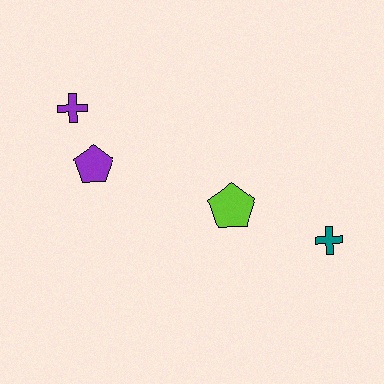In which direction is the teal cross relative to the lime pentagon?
The teal cross is to the right of the lime pentagon.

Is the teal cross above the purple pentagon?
No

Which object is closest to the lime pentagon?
The teal cross is closest to the lime pentagon.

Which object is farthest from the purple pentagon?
The teal cross is farthest from the purple pentagon.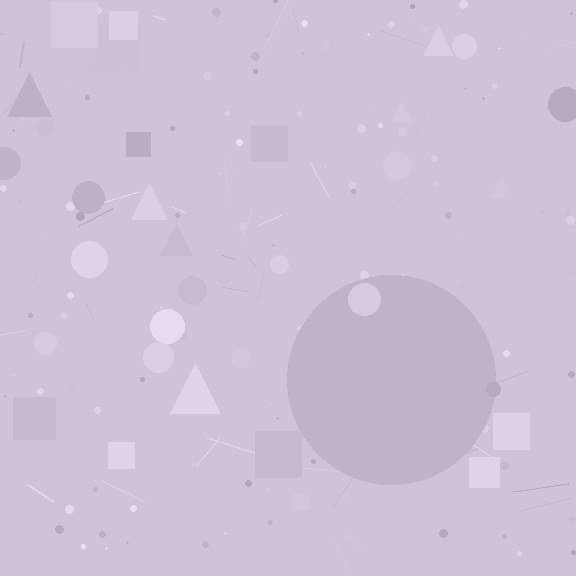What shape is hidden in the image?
A circle is hidden in the image.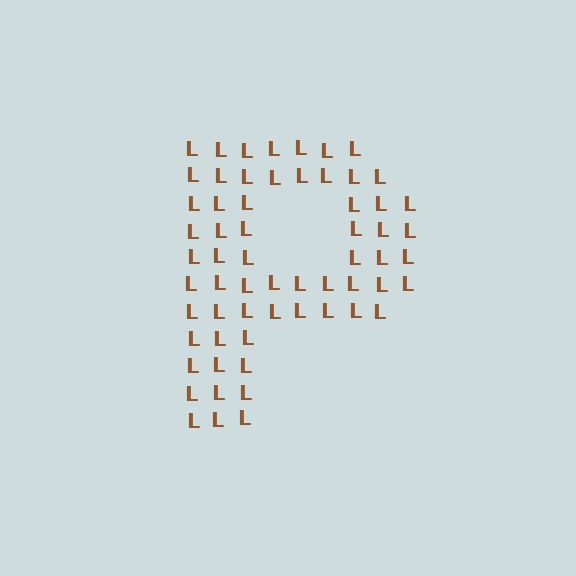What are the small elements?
The small elements are letter L's.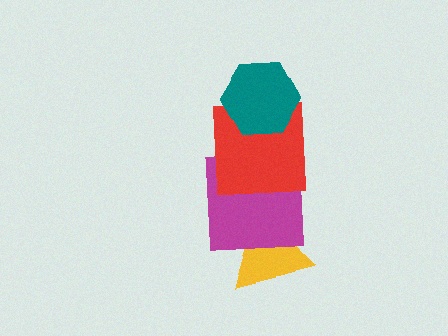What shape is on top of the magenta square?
The red square is on top of the magenta square.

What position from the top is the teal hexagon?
The teal hexagon is 1st from the top.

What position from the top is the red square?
The red square is 2nd from the top.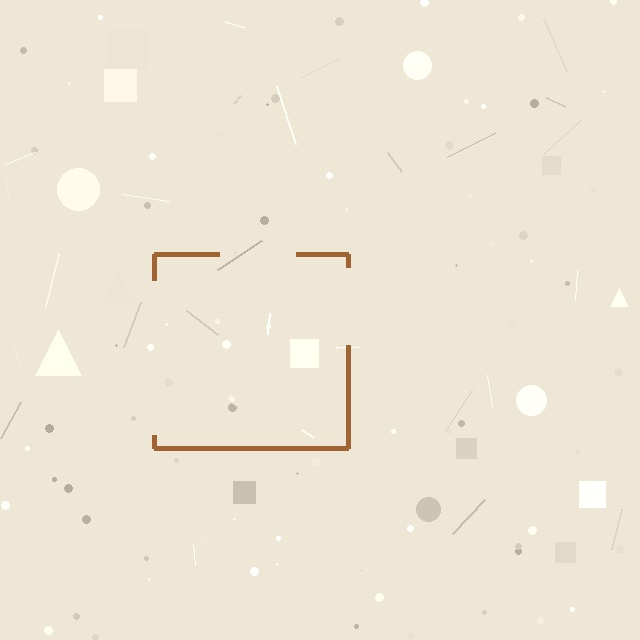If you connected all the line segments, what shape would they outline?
They would outline a square.